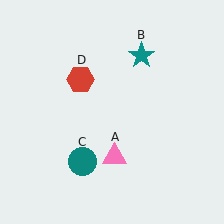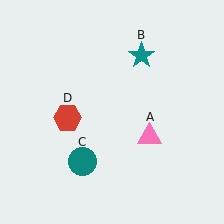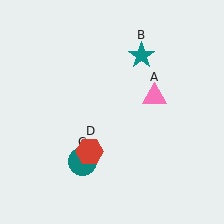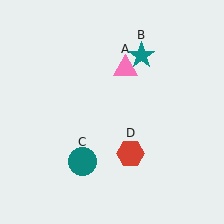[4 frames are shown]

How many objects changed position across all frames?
2 objects changed position: pink triangle (object A), red hexagon (object D).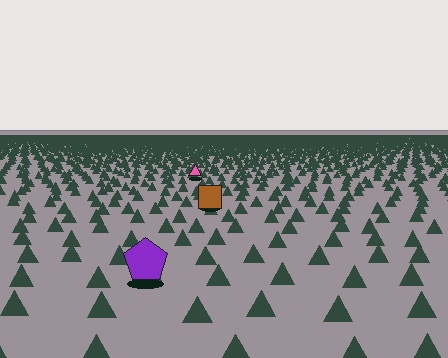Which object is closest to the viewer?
The purple pentagon is closest. The texture marks near it are larger and more spread out.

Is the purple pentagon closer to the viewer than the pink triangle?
Yes. The purple pentagon is closer — you can tell from the texture gradient: the ground texture is coarser near it.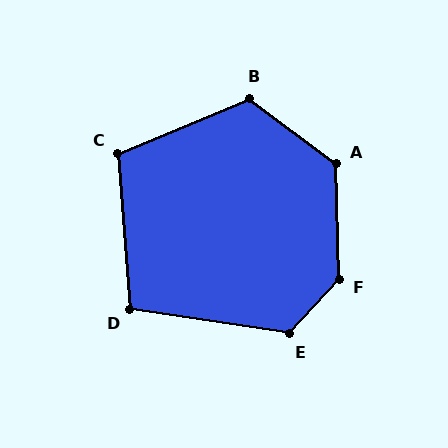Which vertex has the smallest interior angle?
D, at approximately 103 degrees.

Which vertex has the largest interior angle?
F, at approximately 136 degrees.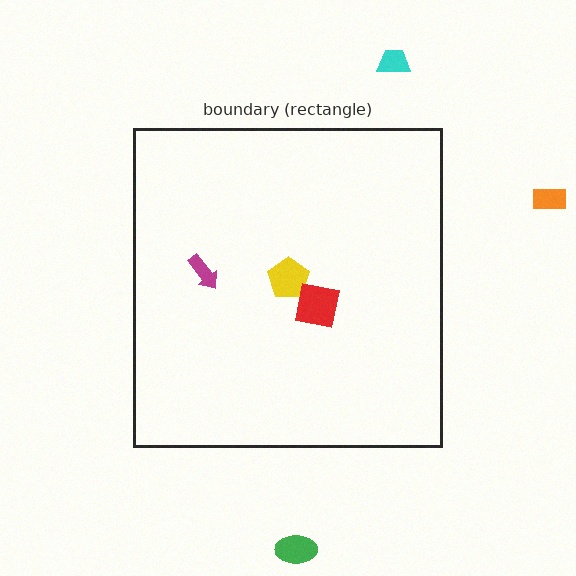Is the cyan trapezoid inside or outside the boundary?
Outside.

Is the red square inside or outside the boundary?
Inside.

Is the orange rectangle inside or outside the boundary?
Outside.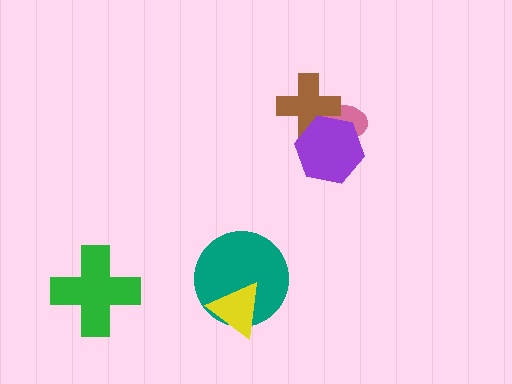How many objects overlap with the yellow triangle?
1 object overlaps with the yellow triangle.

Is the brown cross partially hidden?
Yes, it is partially covered by another shape.